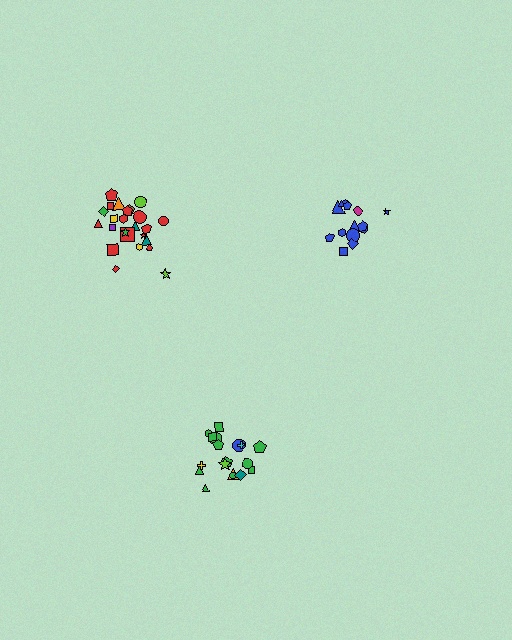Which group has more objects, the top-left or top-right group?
The top-left group.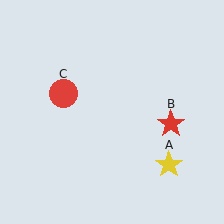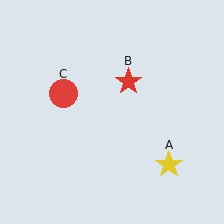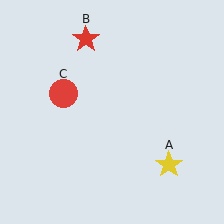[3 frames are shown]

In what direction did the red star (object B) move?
The red star (object B) moved up and to the left.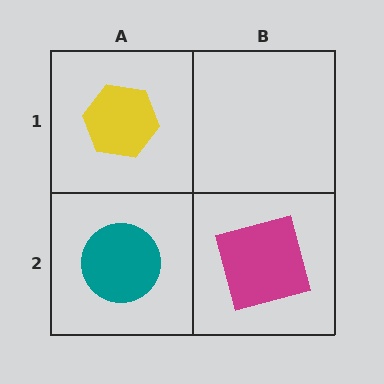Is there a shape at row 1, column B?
No, that cell is empty.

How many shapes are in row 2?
2 shapes.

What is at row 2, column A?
A teal circle.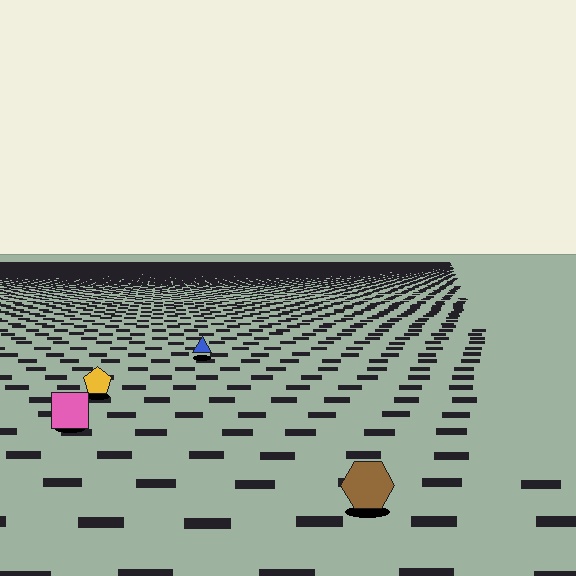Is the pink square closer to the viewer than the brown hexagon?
No. The brown hexagon is closer — you can tell from the texture gradient: the ground texture is coarser near it.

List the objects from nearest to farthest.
From nearest to farthest: the brown hexagon, the pink square, the yellow pentagon, the blue triangle.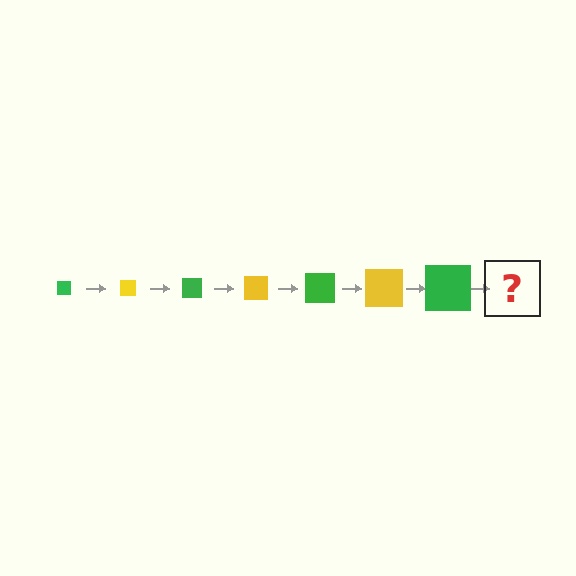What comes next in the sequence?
The next element should be a yellow square, larger than the previous one.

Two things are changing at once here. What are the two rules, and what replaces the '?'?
The two rules are that the square grows larger each step and the color cycles through green and yellow. The '?' should be a yellow square, larger than the previous one.